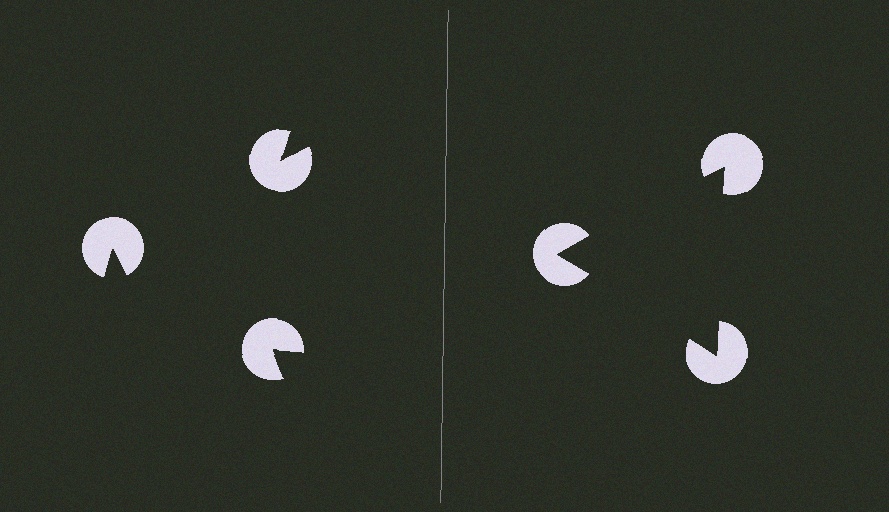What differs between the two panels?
The pac-man discs are positioned identically on both sides; only the wedge orientations differ. On the right they align to a triangle; on the left they are misaligned.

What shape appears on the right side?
An illusory triangle.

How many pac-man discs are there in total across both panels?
6 — 3 on each side.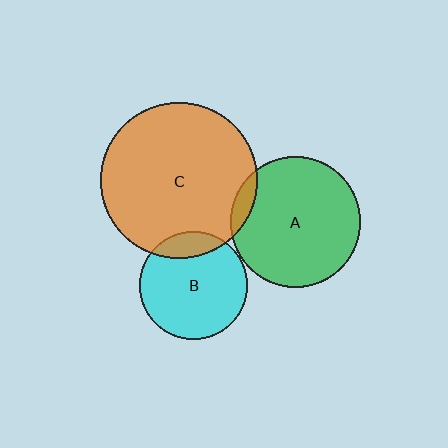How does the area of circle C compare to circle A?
Approximately 1.4 times.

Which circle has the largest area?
Circle C (orange).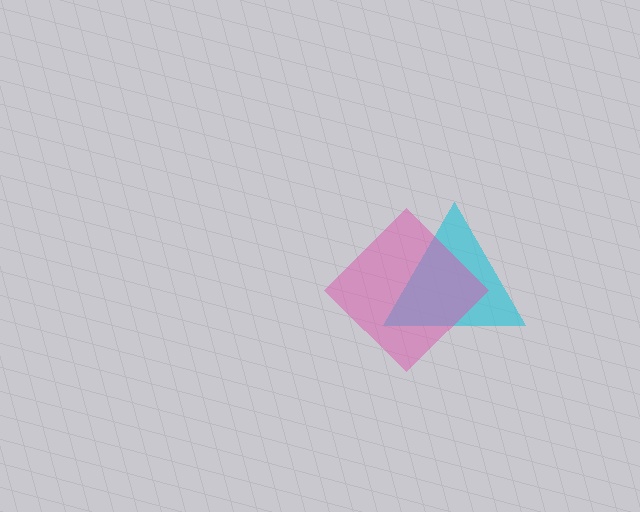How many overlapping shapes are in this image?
There are 2 overlapping shapes in the image.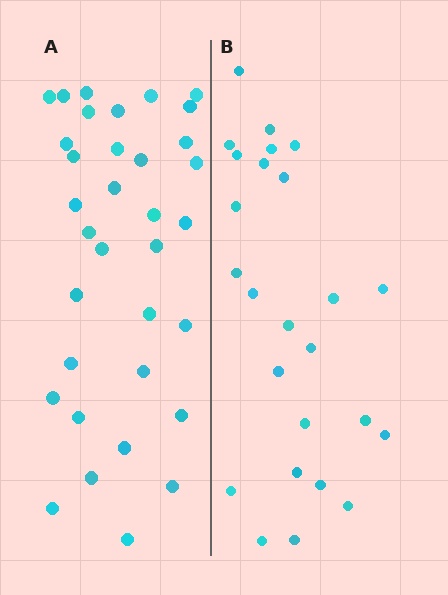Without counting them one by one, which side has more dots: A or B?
Region A (the left region) has more dots.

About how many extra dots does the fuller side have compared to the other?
Region A has roughly 8 or so more dots than region B.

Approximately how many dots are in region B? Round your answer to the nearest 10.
About 20 dots. (The exact count is 25, which rounds to 20.)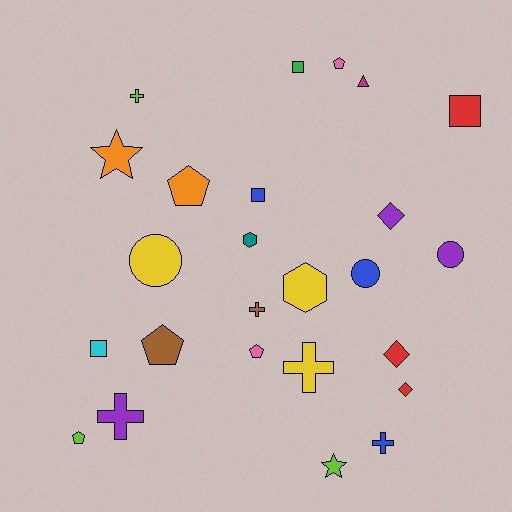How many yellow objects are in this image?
There are 3 yellow objects.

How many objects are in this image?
There are 25 objects.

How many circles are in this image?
There are 3 circles.